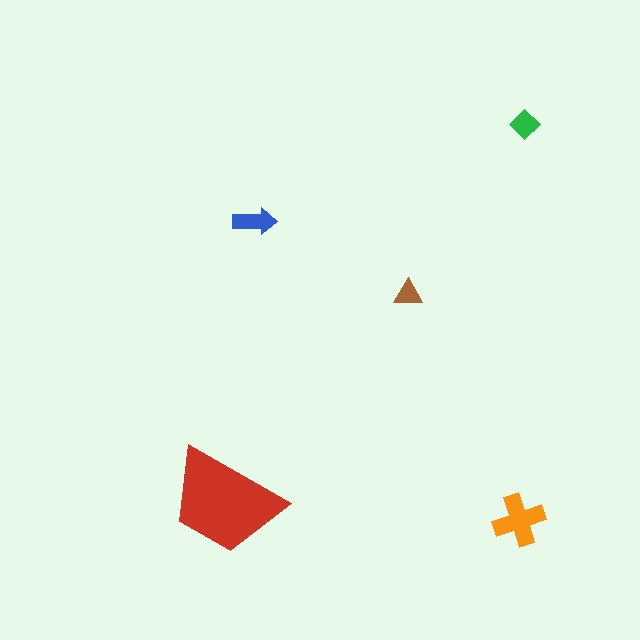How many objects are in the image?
There are 5 objects in the image.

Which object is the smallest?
The brown triangle.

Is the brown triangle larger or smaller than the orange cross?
Smaller.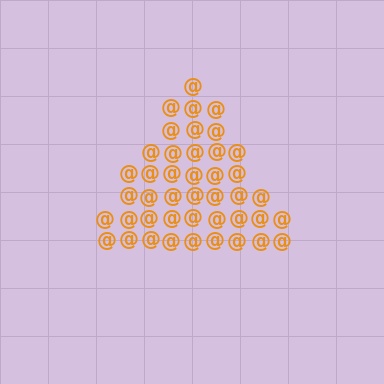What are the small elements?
The small elements are at signs.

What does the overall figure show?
The overall figure shows a triangle.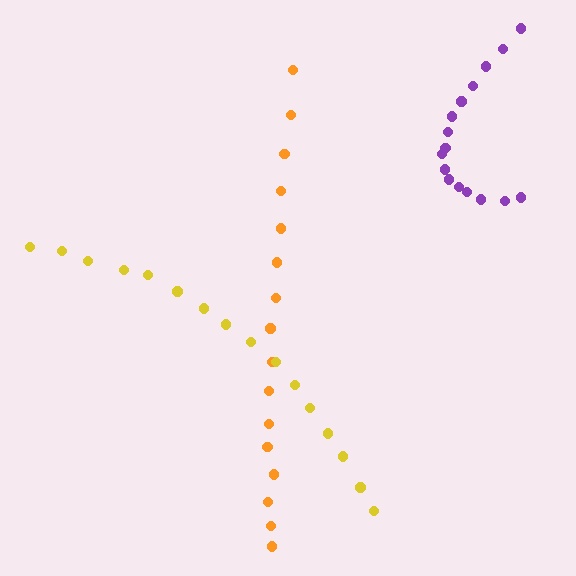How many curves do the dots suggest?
There are 3 distinct paths.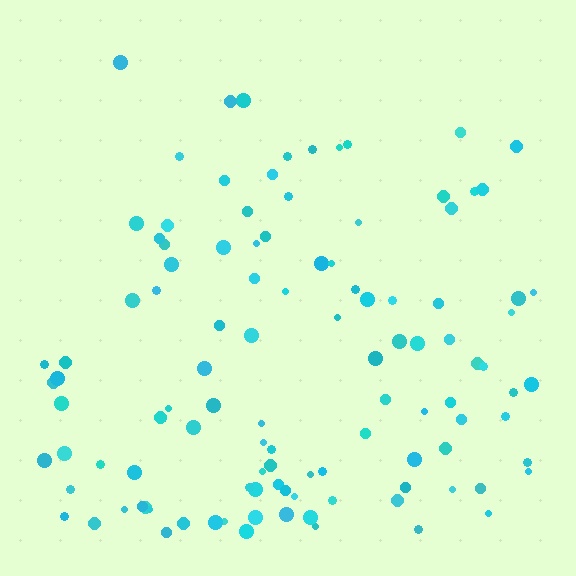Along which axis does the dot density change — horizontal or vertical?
Vertical.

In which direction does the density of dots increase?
From top to bottom, with the bottom side densest.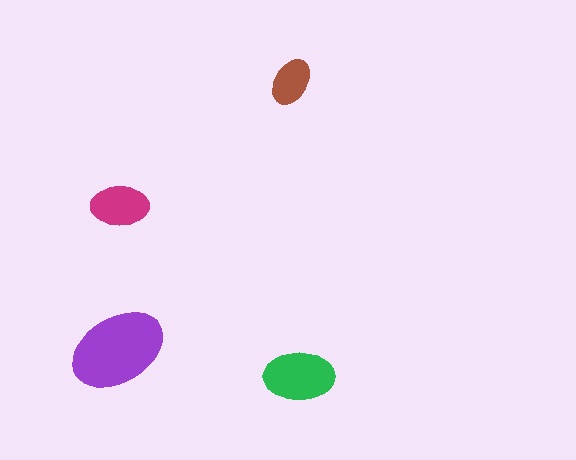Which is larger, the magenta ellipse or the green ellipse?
The green one.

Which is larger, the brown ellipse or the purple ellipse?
The purple one.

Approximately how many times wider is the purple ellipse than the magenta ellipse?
About 1.5 times wider.